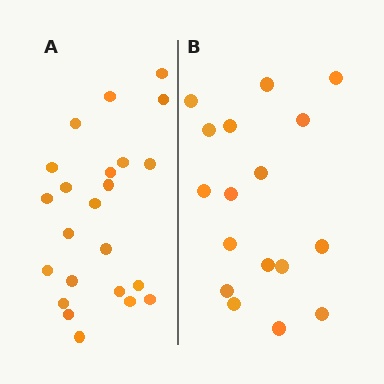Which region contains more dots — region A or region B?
Region A (the left region) has more dots.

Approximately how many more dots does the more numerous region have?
Region A has about 6 more dots than region B.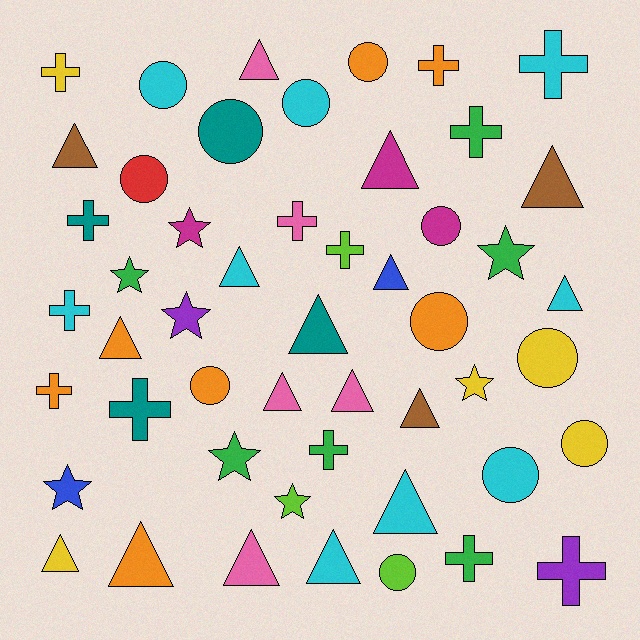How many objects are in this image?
There are 50 objects.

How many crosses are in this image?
There are 13 crosses.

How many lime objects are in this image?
There are 3 lime objects.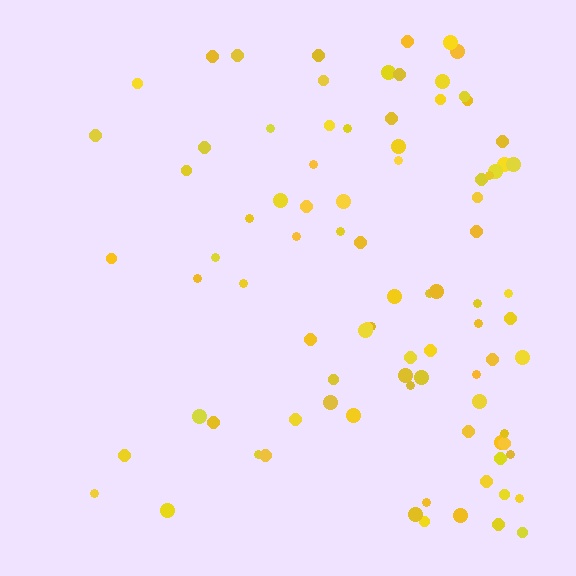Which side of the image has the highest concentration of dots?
The right.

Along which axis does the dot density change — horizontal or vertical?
Horizontal.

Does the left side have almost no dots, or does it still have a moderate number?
Still a moderate number, just noticeably fewer than the right.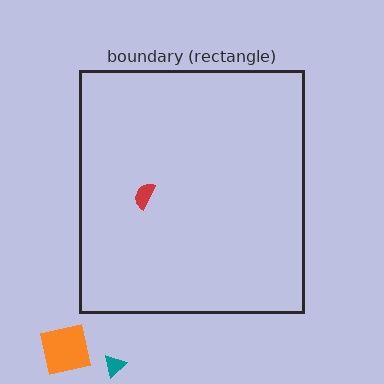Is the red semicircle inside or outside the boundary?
Inside.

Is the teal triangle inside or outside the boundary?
Outside.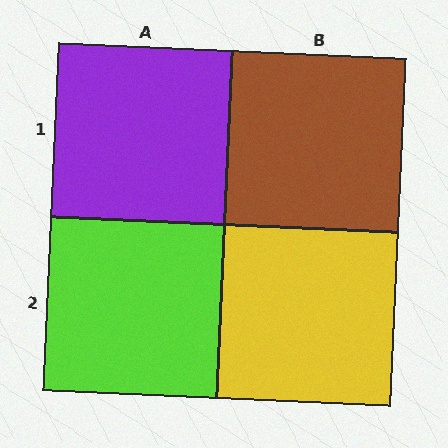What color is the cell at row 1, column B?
Brown.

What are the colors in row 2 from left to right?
Lime, yellow.